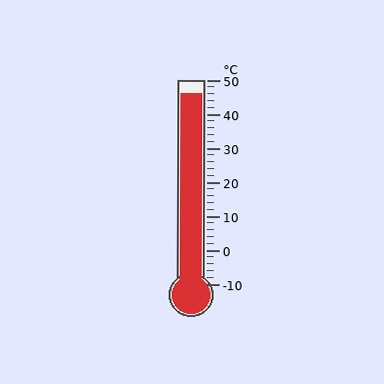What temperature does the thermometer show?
The thermometer shows approximately 46°C.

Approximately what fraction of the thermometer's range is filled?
The thermometer is filled to approximately 95% of its range.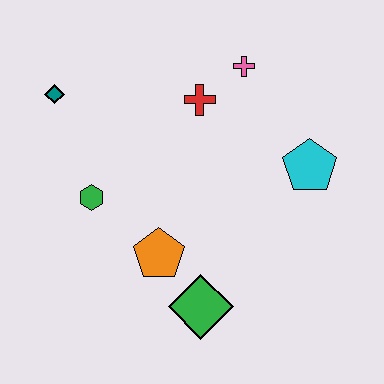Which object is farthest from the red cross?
The green diamond is farthest from the red cross.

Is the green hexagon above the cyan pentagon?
No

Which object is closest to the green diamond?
The orange pentagon is closest to the green diamond.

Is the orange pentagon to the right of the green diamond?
No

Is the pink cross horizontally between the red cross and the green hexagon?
No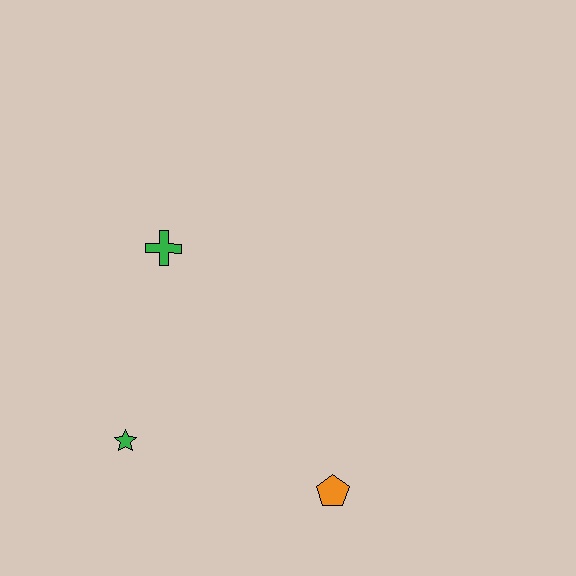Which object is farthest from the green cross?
The orange pentagon is farthest from the green cross.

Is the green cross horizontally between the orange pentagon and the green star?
Yes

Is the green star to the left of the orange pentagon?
Yes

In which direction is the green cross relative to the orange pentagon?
The green cross is above the orange pentagon.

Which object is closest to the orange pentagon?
The green star is closest to the orange pentagon.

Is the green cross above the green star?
Yes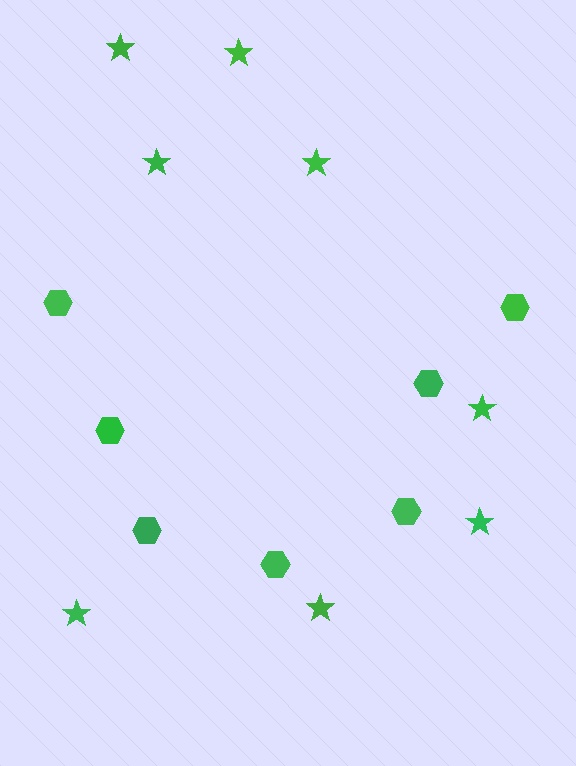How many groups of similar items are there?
There are 2 groups: one group of stars (8) and one group of hexagons (7).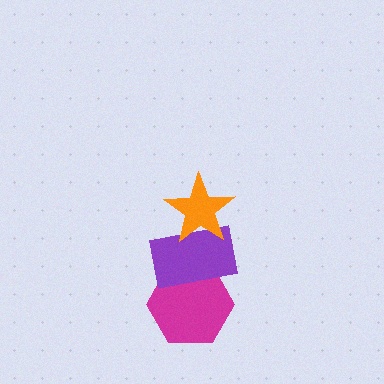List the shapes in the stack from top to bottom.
From top to bottom: the orange star, the purple rectangle, the magenta hexagon.